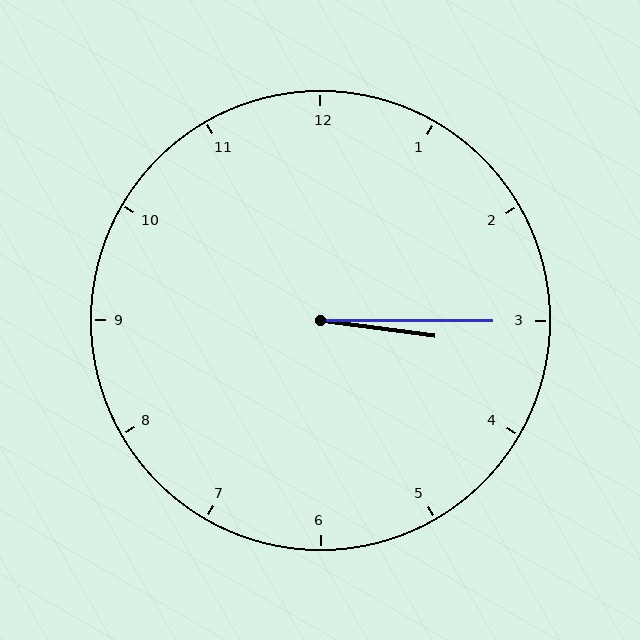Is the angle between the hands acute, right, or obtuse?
It is acute.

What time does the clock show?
3:15.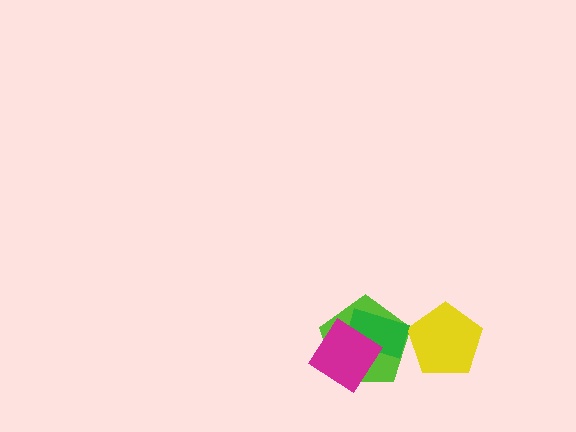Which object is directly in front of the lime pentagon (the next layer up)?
The green rectangle is directly in front of the lime pentagon.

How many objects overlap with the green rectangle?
2 objects overlap with the green rectangle.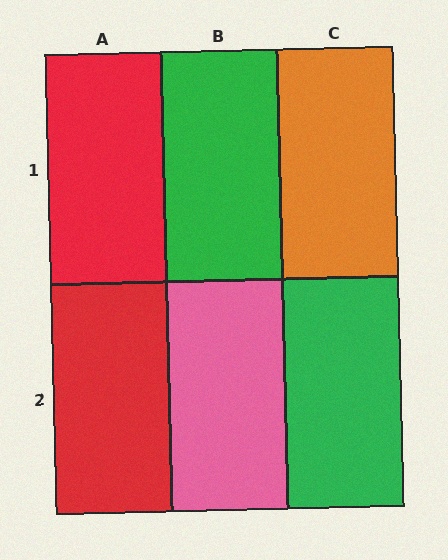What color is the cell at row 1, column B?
Green.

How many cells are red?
2 cells are red.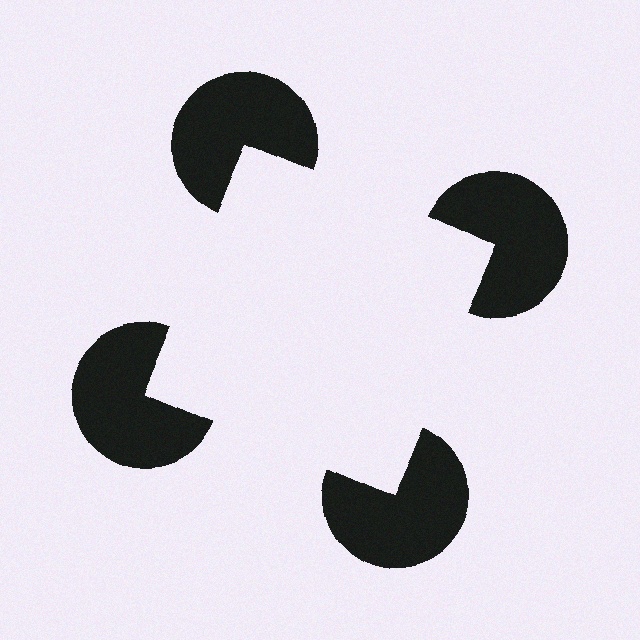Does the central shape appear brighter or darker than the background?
It typically appears slightly brighter than the background, even though no actual brightness change is drawn.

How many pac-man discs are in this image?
There are 4 — one at each vertex of the illusory square.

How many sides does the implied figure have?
4 sides.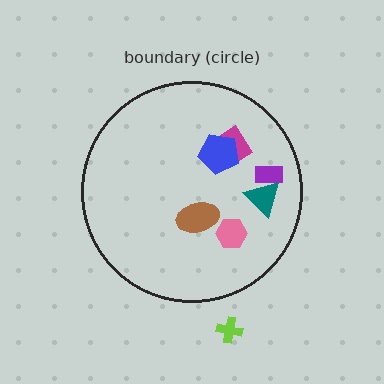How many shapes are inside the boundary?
6 inside, 1 outside.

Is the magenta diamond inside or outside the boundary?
Inside.